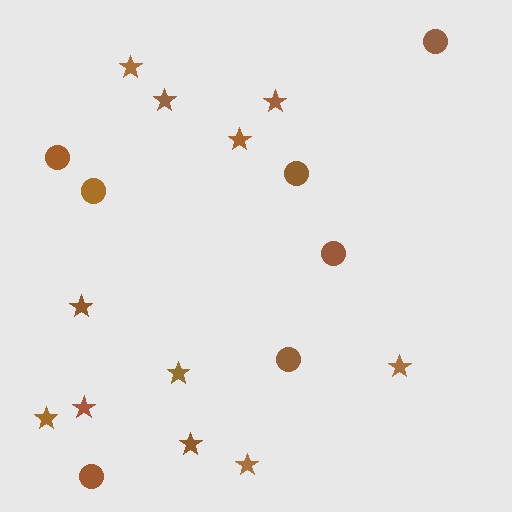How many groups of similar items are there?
There are 2 groups: one group of circles (7) and one group of stars (11).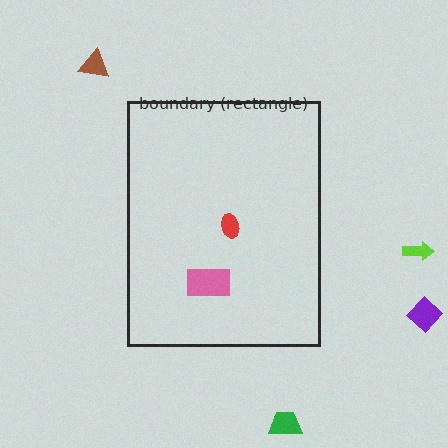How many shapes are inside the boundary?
2 inside, 4 outside.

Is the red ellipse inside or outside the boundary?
Inside.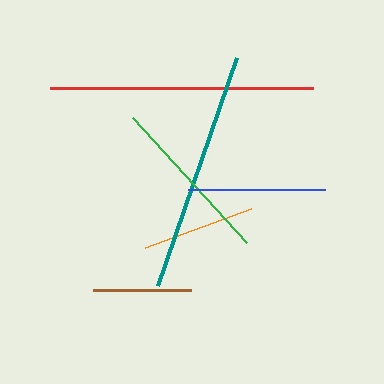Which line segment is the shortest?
The brown line is the shortest at approximately 97 pixels.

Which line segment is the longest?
The red line is the longest at approximately 263 pixels.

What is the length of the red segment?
The red segment is approximately 263 pixels long.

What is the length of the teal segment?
The teal segment is approximately 241 pixels long.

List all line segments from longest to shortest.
From longest to shortest: red, teal, green, blue, orange, brown.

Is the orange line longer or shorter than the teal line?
The teal line is longer than the orange line.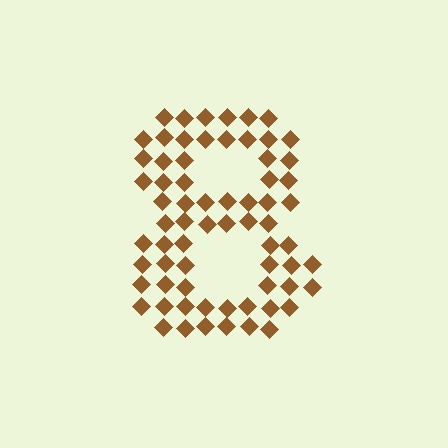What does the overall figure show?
The overall figure shows the digit 8.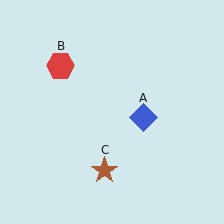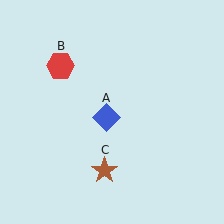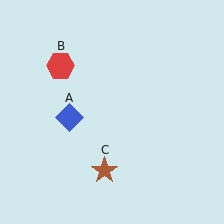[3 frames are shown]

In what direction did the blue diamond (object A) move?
The blue diamond (object A) moved left.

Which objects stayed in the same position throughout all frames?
Red hexagon (object B) and brown star (object C) remained stationary.